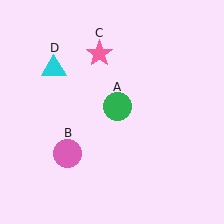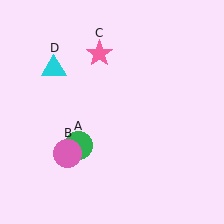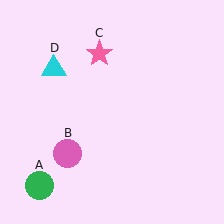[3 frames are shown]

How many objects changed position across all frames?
1 object changed position: green circle (object A).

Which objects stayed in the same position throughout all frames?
Pink circle (object B) and pink star (object C) and cyan triangle (object D) remained stationary.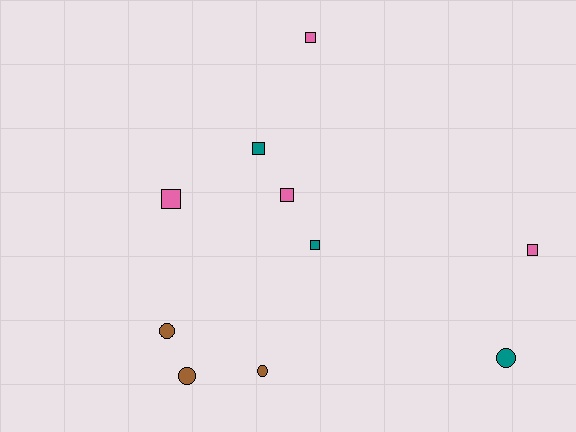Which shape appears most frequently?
Square, with 6 objects.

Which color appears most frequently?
Pink, with 4 objects.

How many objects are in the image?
There are 10 objects.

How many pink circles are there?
There are no pink circles.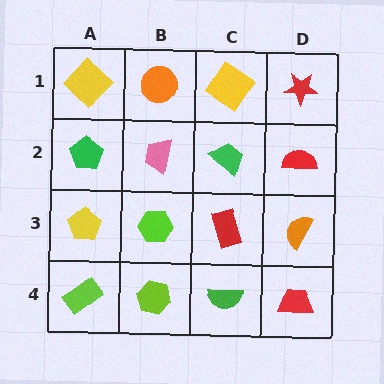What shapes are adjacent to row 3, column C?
A green trapezoid (row 2, column C), a green semicircle (row 4, column C), a lime hexagon (row 3, column B), an orange semicircle (row 3, column D).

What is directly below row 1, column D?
A red semicircle.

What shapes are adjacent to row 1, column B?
A pink trapezoid (row 2, column B), a yellow diamond (row 1, column A), a yellow diamond (row 1, column C).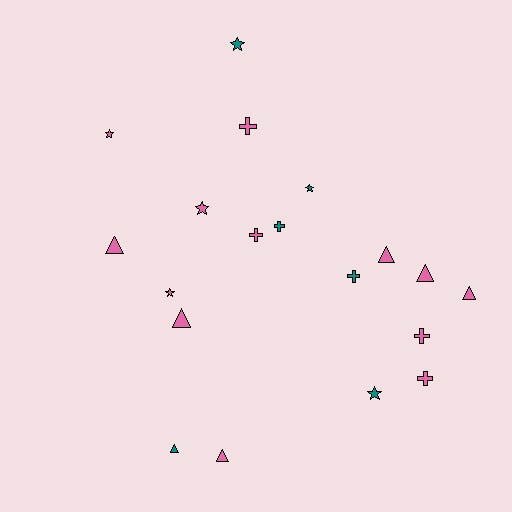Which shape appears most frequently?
Triangle, with 7 objects.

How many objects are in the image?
There are 19 objects.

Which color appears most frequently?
Pink, with 13 objects.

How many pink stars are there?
There are 3 pink stars.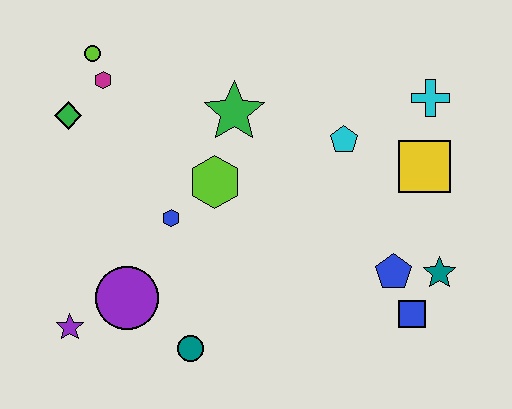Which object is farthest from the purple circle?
The cyan cross is farthest from the purple circle.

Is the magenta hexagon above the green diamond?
Yes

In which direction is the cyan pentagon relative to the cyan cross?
The cyan pentagon is to the left of the cyan cross.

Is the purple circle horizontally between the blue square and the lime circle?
Yes